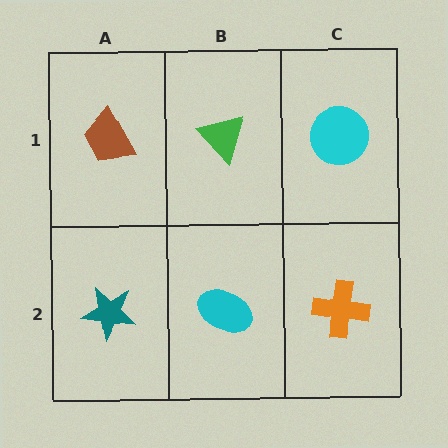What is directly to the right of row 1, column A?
A green triangle.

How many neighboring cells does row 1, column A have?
2.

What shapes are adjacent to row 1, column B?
A cyan ellipse (row 2, column B), a brown trapezoid (row 1, column A), a cyan circle (row 1, column C).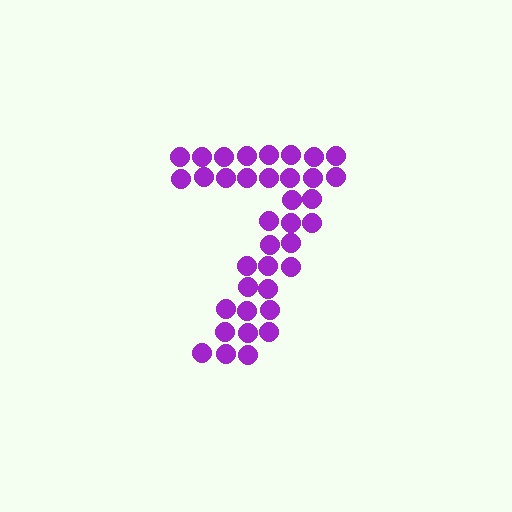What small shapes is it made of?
It is made of small circles.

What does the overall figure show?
The overall figure shows the digit 7.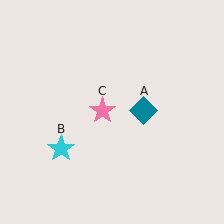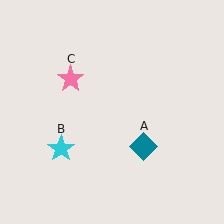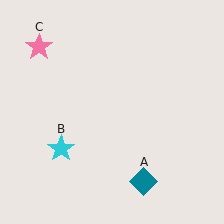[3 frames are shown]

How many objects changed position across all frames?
2 objects changed position: teal diamond (object A), pink star (object C).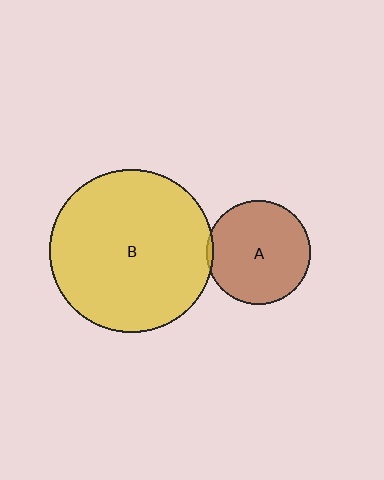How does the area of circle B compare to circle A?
Approximately 2.4 times.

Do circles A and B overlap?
Yes.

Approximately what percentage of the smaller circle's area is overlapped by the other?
Approximately 5%.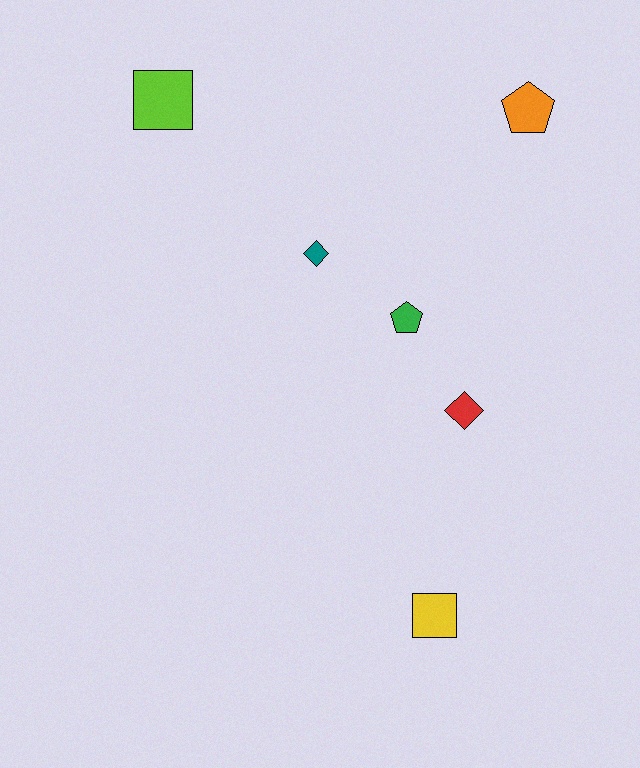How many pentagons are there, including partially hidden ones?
There are 2 pentagons.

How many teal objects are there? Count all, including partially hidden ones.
There is 1 teal object.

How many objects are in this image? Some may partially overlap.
There are 6 objects.